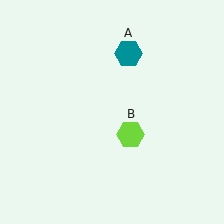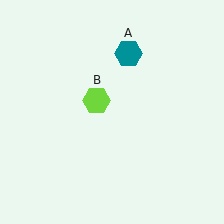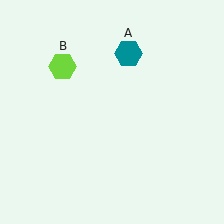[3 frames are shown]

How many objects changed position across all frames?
1 object changed position: lime hexagon (object B).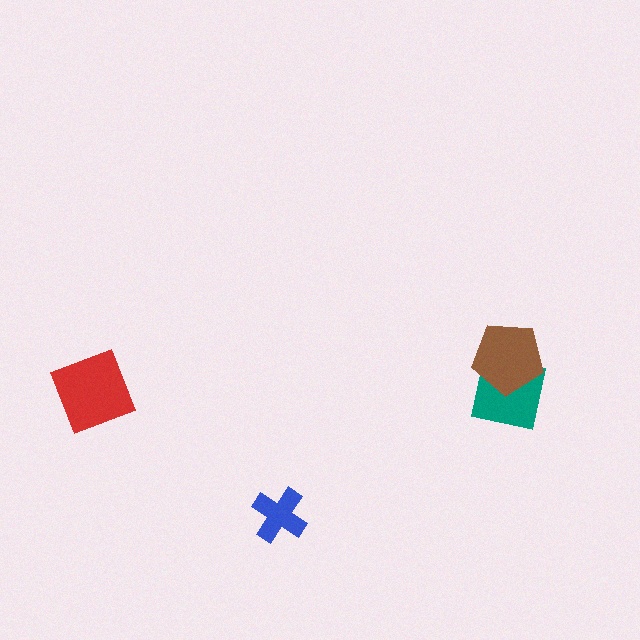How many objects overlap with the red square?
0 objects overlap with the red square.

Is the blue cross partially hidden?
No, no other shape covers it.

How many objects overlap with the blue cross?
0 objects overlap with the blue cross.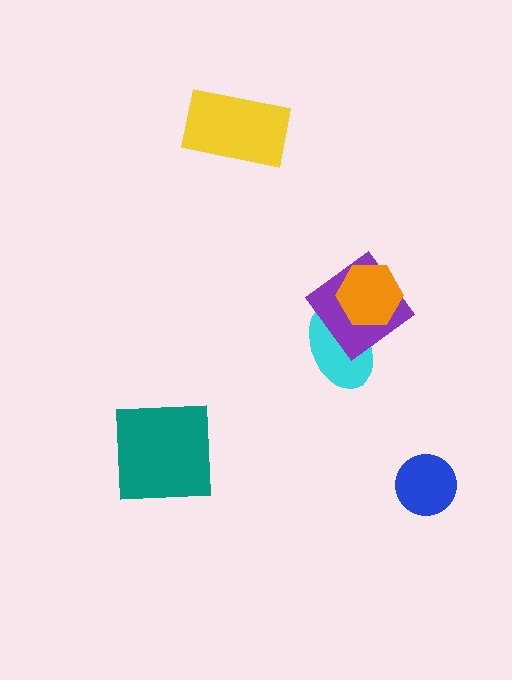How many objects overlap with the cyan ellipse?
2 objects overlap with the cyan ellipse.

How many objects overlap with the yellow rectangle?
0 objects overlap with the yellow rectangle.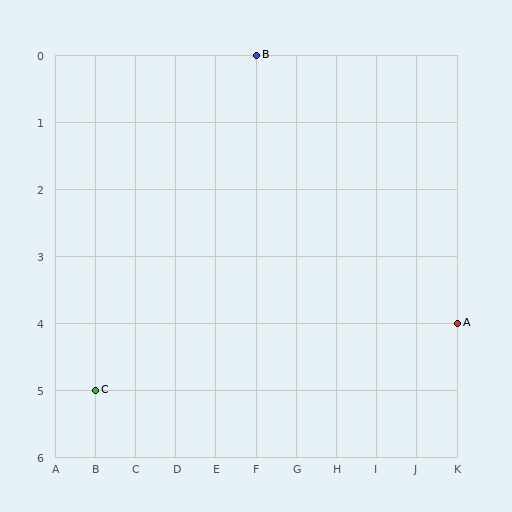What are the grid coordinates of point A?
Point A is at grid coordinates (K, 4).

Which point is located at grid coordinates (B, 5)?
Point C is at (B, 5).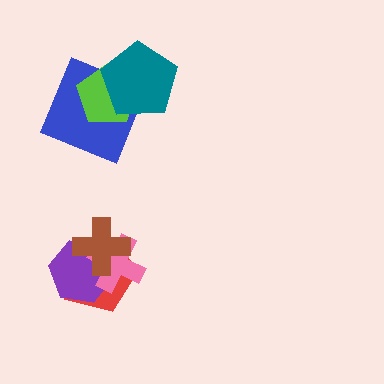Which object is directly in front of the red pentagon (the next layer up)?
The purple hexagon is directly in front of the red pentagon.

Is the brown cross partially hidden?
No, no other shape covers it.